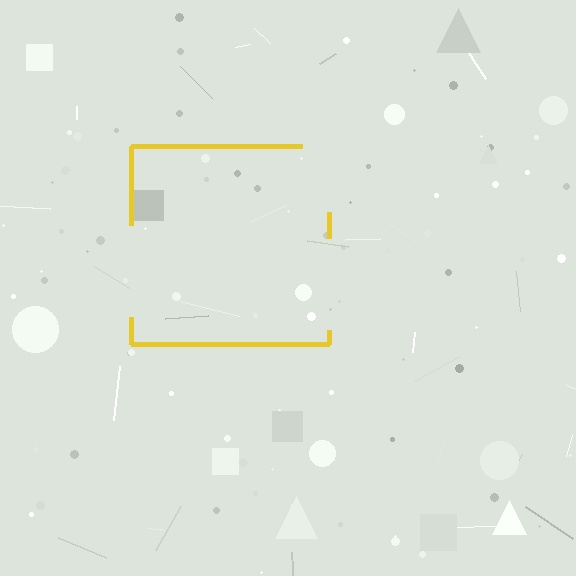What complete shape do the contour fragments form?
The contour fragments form a square.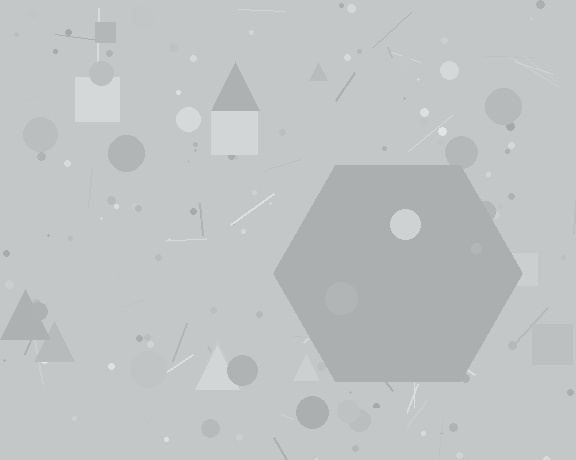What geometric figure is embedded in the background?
A hexagon is embedded in the background.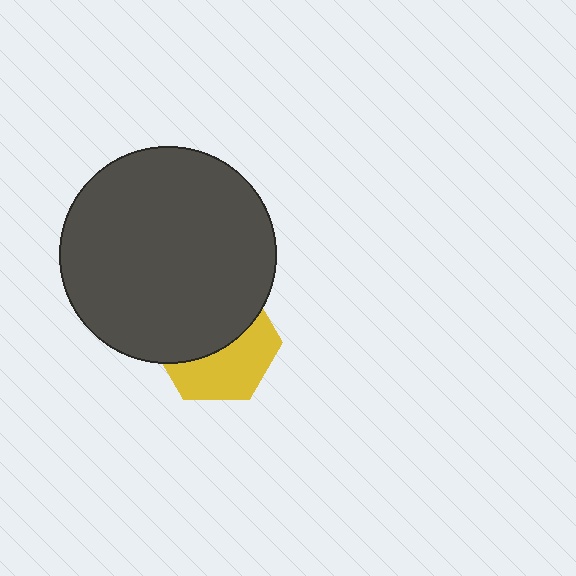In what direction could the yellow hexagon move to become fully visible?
The yellow hexagon could move down. That would shift it out from behind the dark gray circle entirely.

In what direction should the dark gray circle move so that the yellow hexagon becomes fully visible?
The dark gray circle should move up. That is the shortest direction to clear the overlap and leave the yellow hexagon fully visible.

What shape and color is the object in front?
The object in front is a dark gray circle.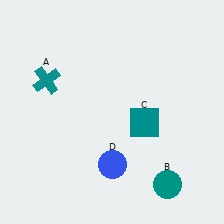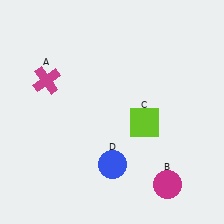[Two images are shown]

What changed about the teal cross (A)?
In Image 1, A is teal. In Image 2, it changed to magenta.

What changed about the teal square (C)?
In Image 1, C is teal. In Image 2, it changed to lime.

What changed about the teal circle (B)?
In Image 1, B is teal. In Image 2, it changed to magenta.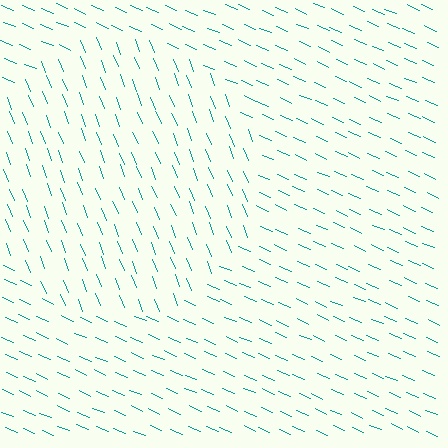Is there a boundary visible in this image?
Yes, there is a texture boundary formed by a change in line orientation.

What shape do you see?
I see a circle.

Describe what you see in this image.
The image is filled with small teal line segments. A circle region in the image has lines oriented differently from the surrounding lines, creating a visible texture boundary.